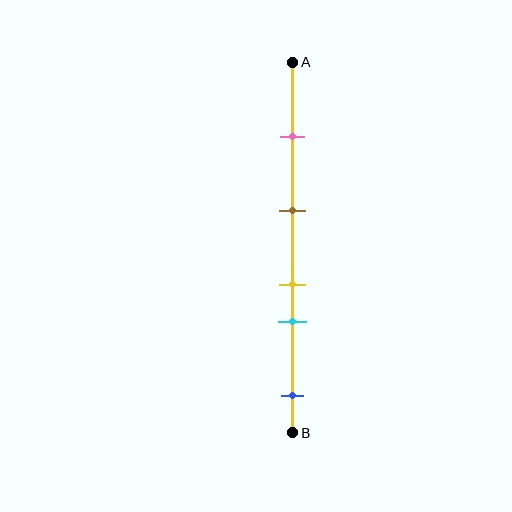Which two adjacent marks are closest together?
The yellow and cyan marks are the closest adjacent pair.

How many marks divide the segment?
There are 5 marks dividing the segment.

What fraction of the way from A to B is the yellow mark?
The yellow mark is approximately 60% (0.6) of the way from A to B.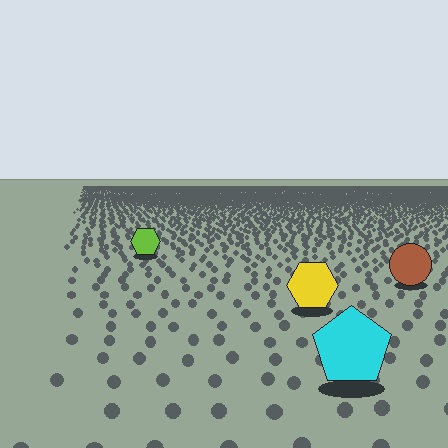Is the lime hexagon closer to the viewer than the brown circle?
No. The brown circle is closer — you can tell from the texture gradient: the ground texture is coarser near it.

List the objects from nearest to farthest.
From nearest to farthest: the cyan pentagon, the yellow hexagon, the brown circle, the lime hexagon.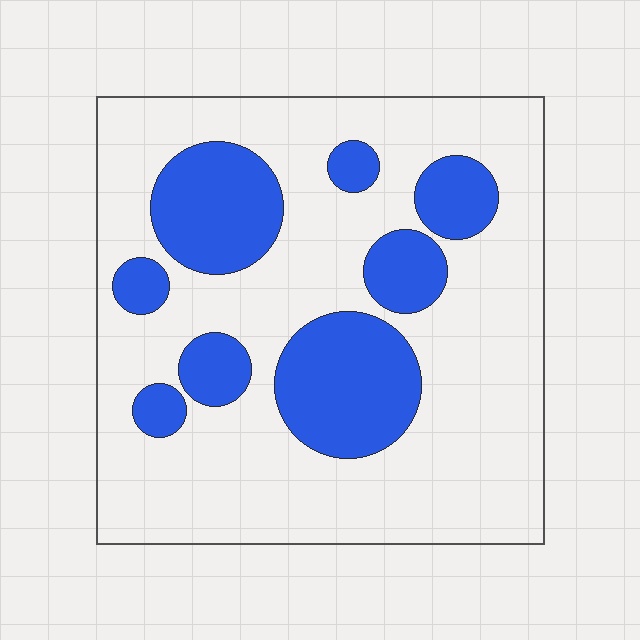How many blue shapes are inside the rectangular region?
8.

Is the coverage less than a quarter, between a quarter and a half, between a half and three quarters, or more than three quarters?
Between a quarter and a half.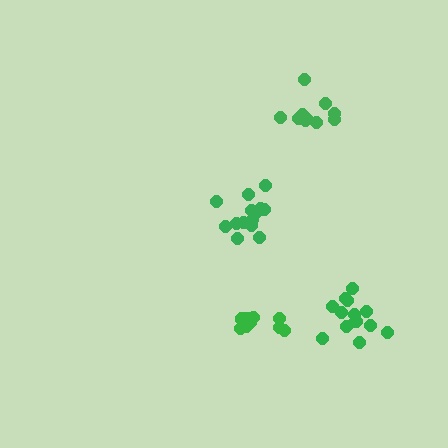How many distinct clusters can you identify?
There are 4 distinct clusters.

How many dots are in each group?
Group 1: 10 dots, Group 2: 14 dots, Group 3: 11 dots, Group 4: 13 dots (48 total).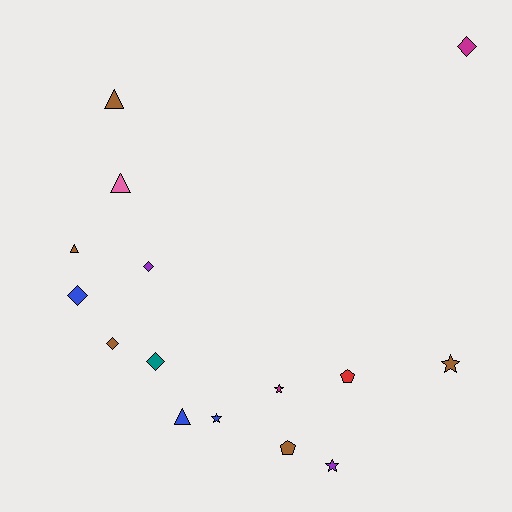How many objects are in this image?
There are 15 objects.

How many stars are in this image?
There are 4 stars.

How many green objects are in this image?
There are no green objects.